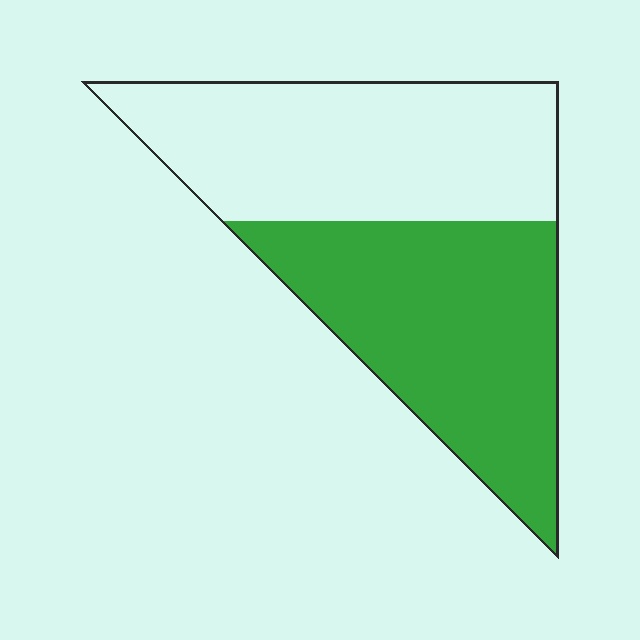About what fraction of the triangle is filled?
About one half (1/2).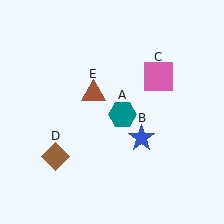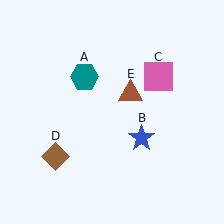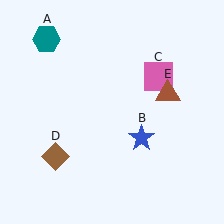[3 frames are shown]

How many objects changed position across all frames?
2 objects changed position: teal hexagon (object A), brown triangle (object E).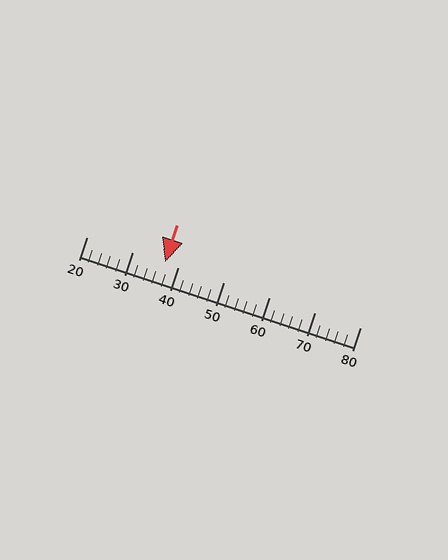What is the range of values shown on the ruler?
The ruler shows values from 20 to 80.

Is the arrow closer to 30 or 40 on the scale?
The arrow is closer to 40.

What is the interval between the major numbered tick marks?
The major tick marks are spaced 10 units apart.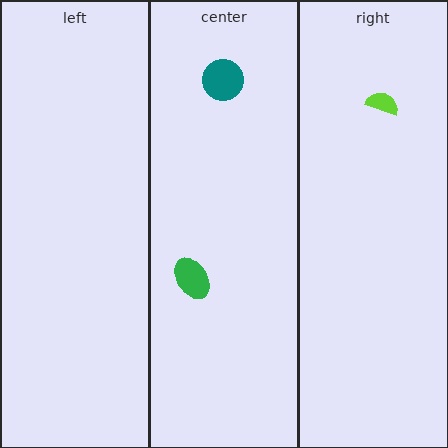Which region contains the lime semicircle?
The right region.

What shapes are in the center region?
The green ellipse, the teal circle.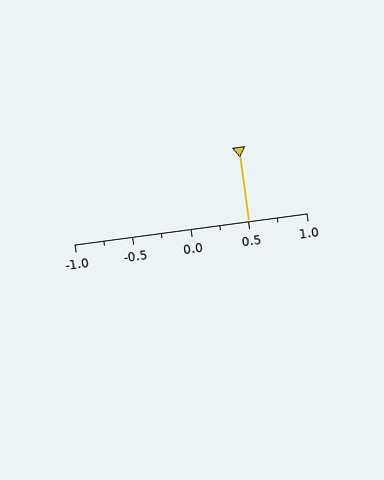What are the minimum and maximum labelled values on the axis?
The axis runs from -1.0 to 1.0.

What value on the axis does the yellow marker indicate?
The marker indicates approximately 0.5.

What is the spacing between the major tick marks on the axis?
The major ticks are spaced 0.5 apart.